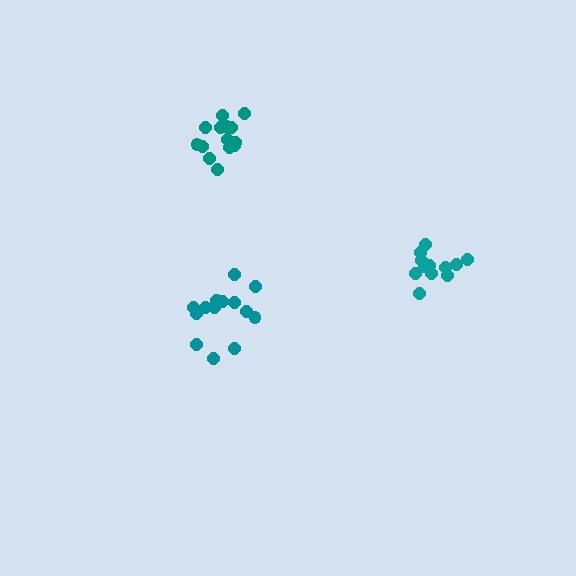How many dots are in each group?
Group 1: 14 dots, Group 2: 12 dots, Group 3: 14 dots (40 total).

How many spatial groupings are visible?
There are 3 spatial groupings.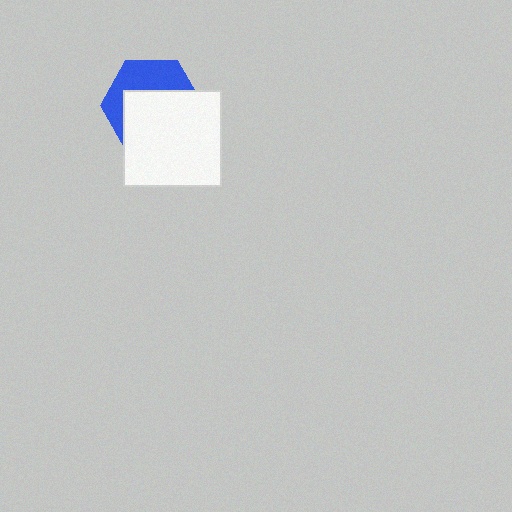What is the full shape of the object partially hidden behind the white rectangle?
The partially hidden object is a blue hexagon.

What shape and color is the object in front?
The object in front is a white rectangle.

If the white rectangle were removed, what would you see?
You would see the complete blue hexagon.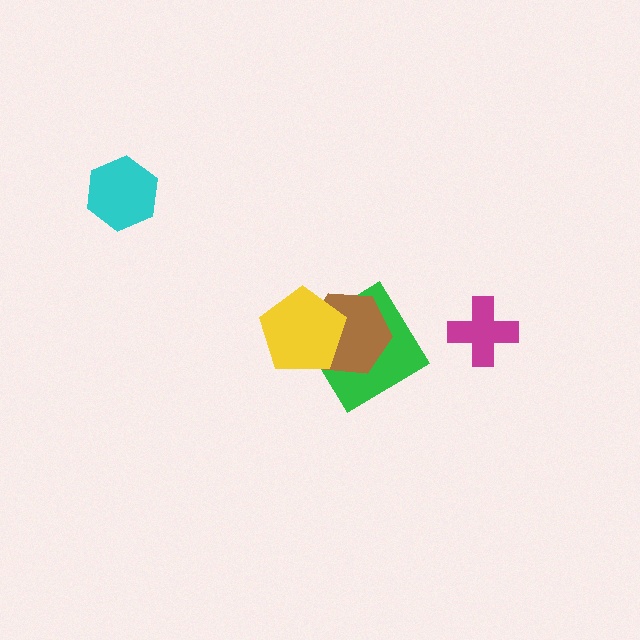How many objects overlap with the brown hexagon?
2 objects overlap with the brown hexagon.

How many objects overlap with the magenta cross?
0 objects overlap with the magenta cross.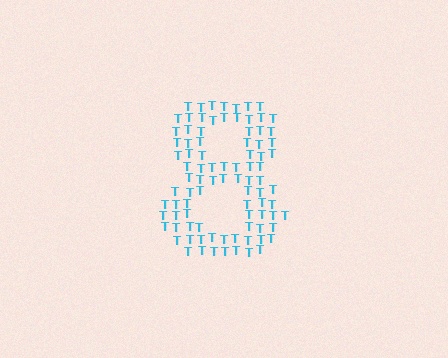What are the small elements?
The small elements are letter T's.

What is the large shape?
The large shape is the digit 8.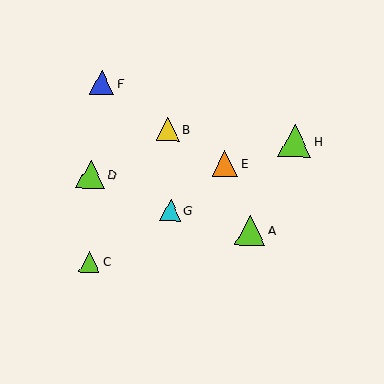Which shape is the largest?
The lime triangle (labeled H) is the largest.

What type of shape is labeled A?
Shape A is a lime triangle.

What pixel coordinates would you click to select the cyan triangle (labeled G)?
Click at (171, 210) to select the cyan triangle G.